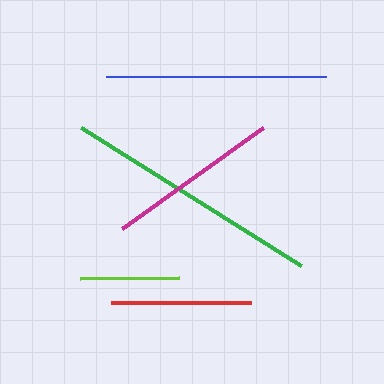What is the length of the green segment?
The green segment is approximately 259 pixels long.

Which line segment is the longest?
The green line is the longest at approximately 259 pixels.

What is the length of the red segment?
The red segment is approximately 141 pixels long.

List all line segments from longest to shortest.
From longest to shortest: green, blue, magenta, red, lime.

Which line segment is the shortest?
The lime line is the shortest at approximately 99 pixels.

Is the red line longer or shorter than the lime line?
The red line is longer than the lime line.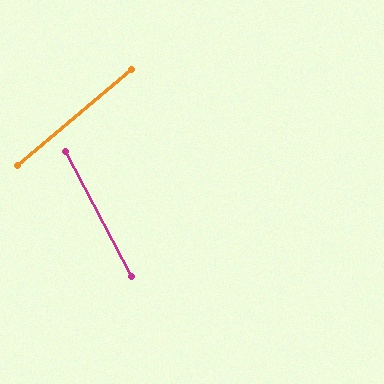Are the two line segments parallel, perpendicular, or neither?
Neither parallel nor perpendicular — they differ by about 78°.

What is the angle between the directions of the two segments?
Approximately 78 degrees.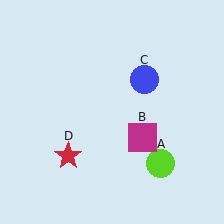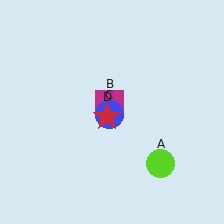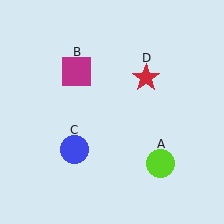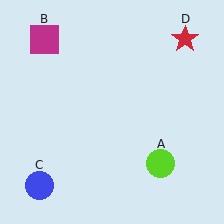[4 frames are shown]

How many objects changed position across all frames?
3 objects changed position: magenta square (object B), blue circle (object C), red star (object D).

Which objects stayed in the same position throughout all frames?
Lime circle (object A) remained stationary.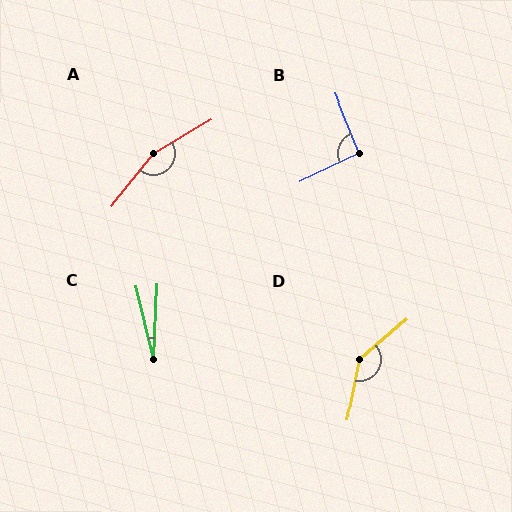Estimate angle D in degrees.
Approximately 141 degrees.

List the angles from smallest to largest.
C (16°), B (94°), D (141°), A (159°).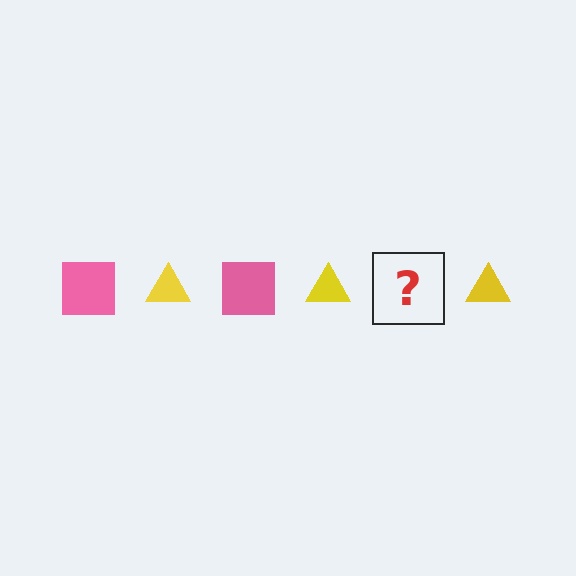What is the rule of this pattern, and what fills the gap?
The rule is that the pattern alternates between pink square and yellow triangle. The gap should be filled with a pink square.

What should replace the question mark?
The question mark should be replaced with a pink square.